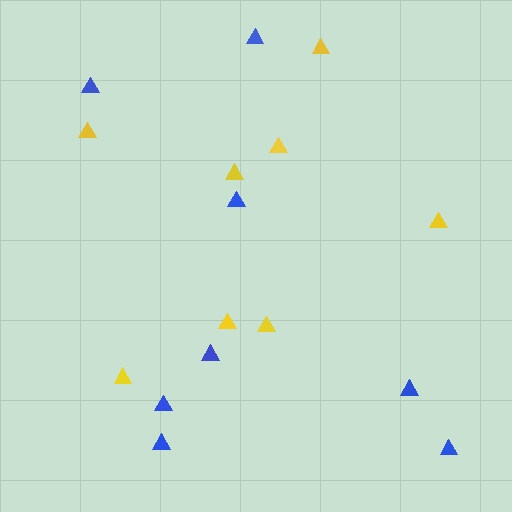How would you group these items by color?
There are 2 groups: one group of blue triangles (8) and one group of yellow triangles (8).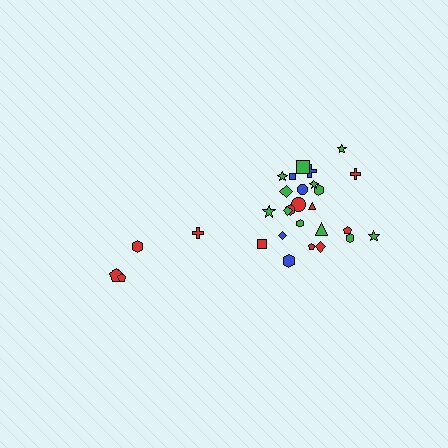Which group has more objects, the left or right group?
The right group.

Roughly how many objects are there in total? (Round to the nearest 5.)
Roughly 30 objects in total.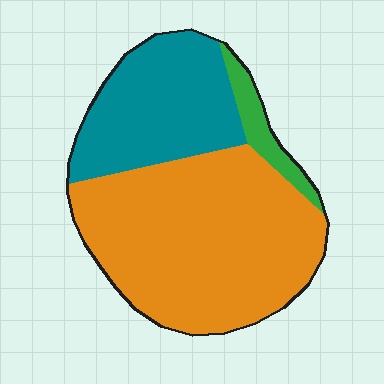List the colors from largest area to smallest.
From largest to smallest: orange, teal, green.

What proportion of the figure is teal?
Teal covers 31% of the figure.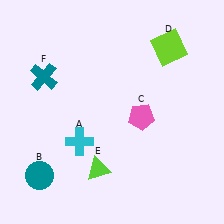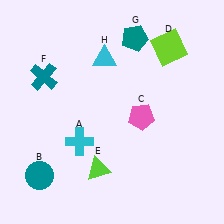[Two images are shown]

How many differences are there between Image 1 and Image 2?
There are 2 differences between the two images.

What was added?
A teal pentagon (G), a cyan triangle (H) were added in Image 2.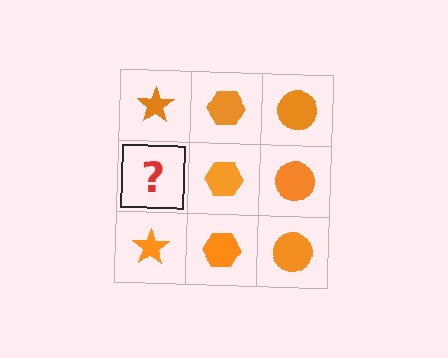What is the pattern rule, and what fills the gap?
The rule is that each column has a consistent shape. The gap should be filled with an orange star.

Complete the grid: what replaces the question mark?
The question mark should be replaced with an orange star.